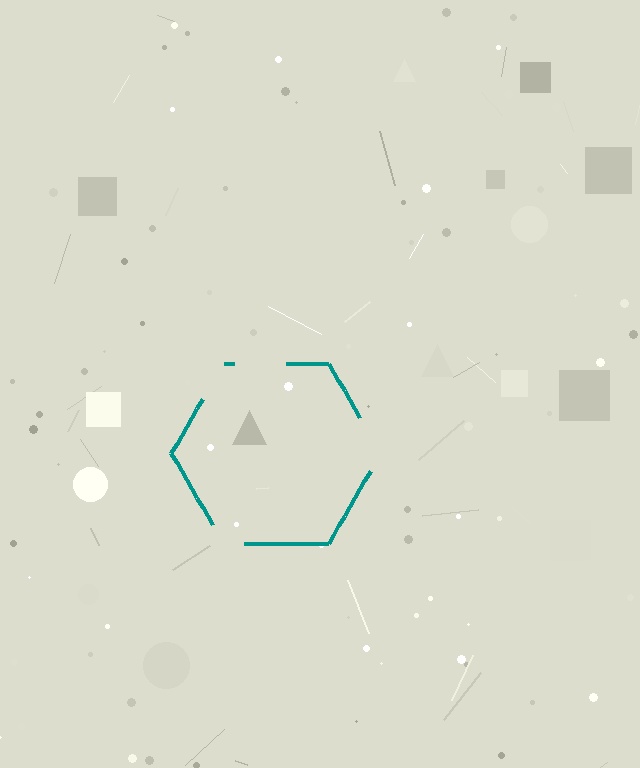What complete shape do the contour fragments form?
The contour fragments form a hexagon.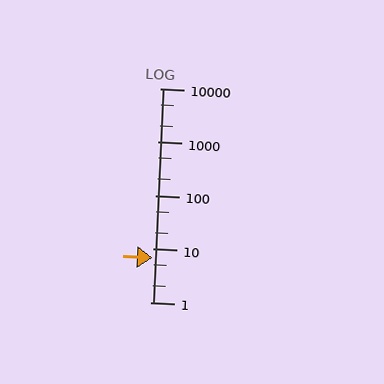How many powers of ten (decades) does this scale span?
The scale spans 4 decades, from 1 to 10000.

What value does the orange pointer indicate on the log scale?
The pointer indicates approximately 6.7.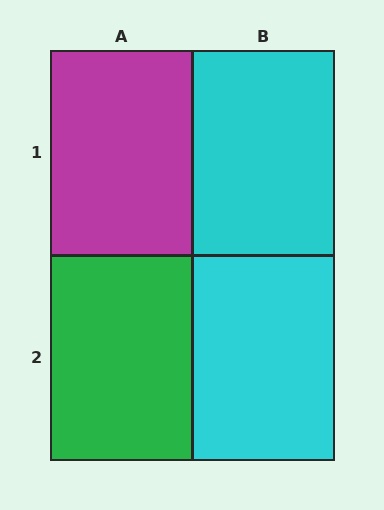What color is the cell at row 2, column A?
Green.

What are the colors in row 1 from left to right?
Magenta, cyan.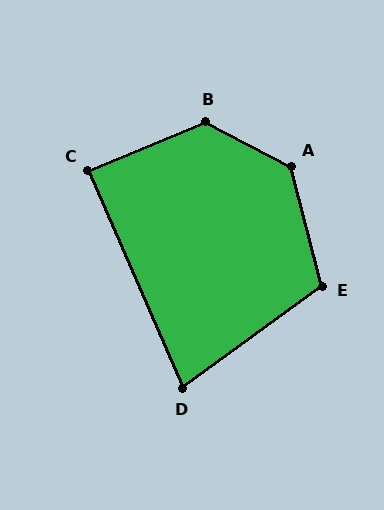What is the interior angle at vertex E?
Approximately 112 degrees (obtuse).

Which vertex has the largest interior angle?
A, at approximately 131 degrees.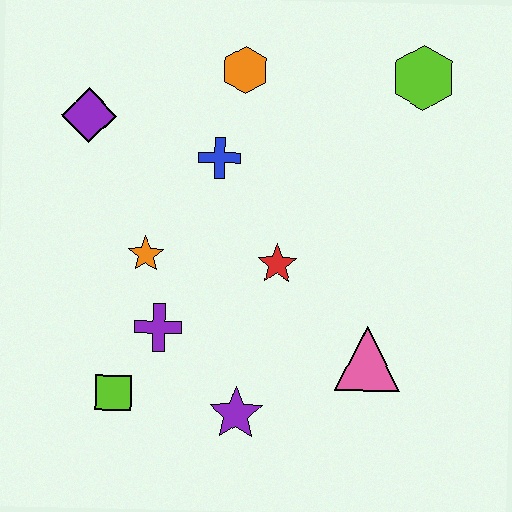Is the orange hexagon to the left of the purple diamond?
No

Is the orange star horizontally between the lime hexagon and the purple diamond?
Yes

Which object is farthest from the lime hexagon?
The lime square is farthest from the lime hexagon.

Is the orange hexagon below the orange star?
No